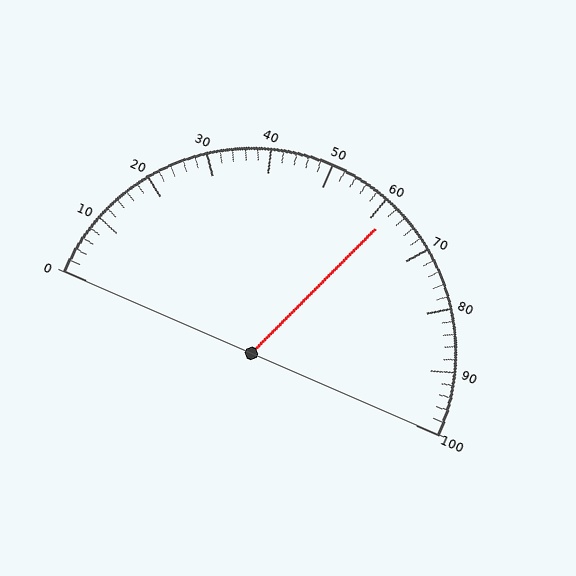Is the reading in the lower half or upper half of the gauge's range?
The reading is in the upper half of the range (0 to 100).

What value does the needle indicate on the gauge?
The needle indicates approximately 62.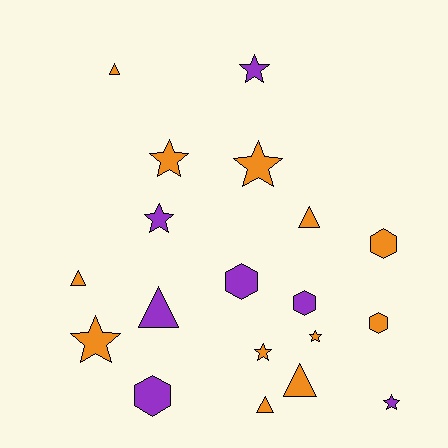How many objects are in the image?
There are 19 objects.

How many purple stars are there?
There are 3 purple stars.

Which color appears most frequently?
Orange, with 12 objects.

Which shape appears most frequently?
Star, with 8 objects.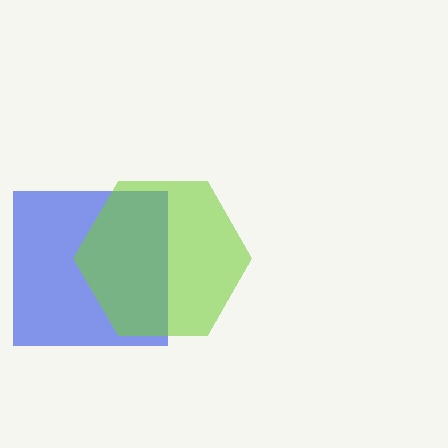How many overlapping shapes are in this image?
There are 2 overlapping shapes in the image.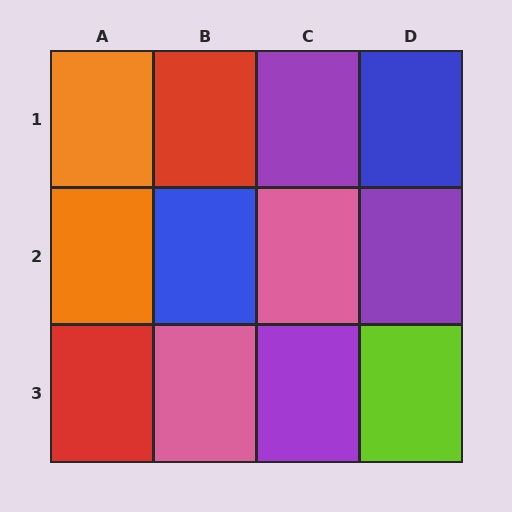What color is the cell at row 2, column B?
Blue.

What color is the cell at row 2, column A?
Orange.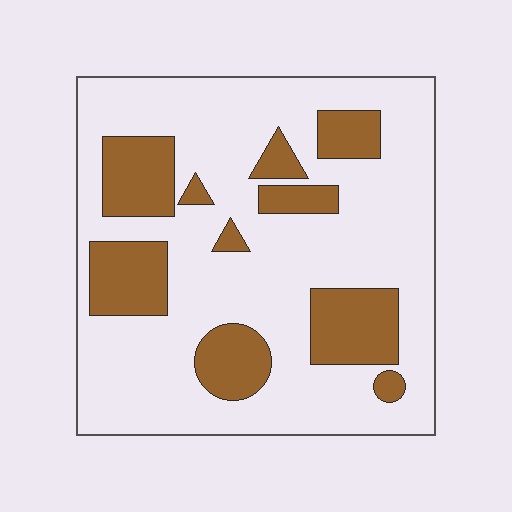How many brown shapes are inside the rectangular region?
10.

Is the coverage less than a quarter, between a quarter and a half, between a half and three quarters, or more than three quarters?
Between a quarter and a half.